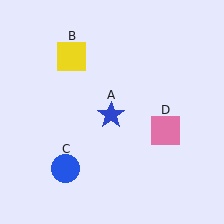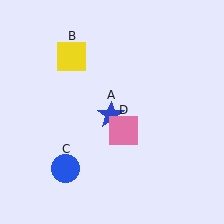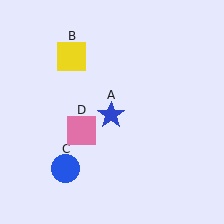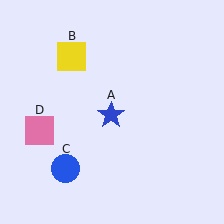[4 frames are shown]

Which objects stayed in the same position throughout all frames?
Blue star (object A) and yellow square (object B) and blue circle (object C) remained stationary.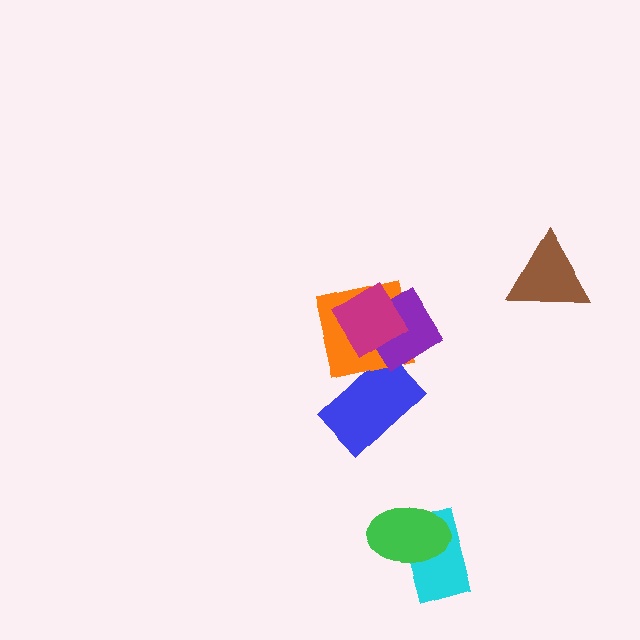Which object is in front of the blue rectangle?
The orange square is in front of the blue rectangle.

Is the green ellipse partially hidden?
No, no other shape covers it.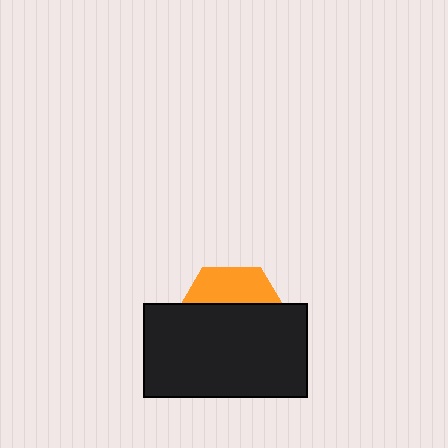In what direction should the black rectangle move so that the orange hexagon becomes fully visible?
The black rectangle should move down. That is the shortest direction to clear the overlap and leave the orange hexagon fully visible.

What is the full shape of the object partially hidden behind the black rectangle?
The partially hidden object is an orange hexagon.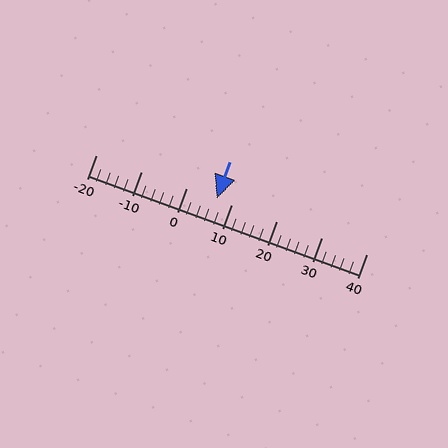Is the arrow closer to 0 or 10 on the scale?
The arrow is closer to 10.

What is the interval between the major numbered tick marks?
The major tick marks are spaced 10 units apart.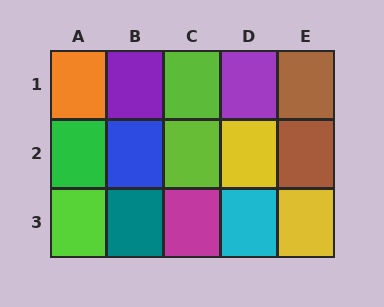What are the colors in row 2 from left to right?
Green, blue, lime, yellow, brown.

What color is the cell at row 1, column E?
Brown.